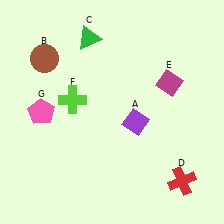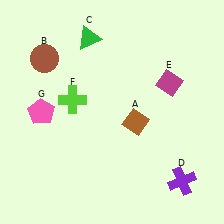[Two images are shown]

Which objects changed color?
A changed from purple to brown. D changed from red to purple.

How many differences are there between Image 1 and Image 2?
There are 2 differences between the two images.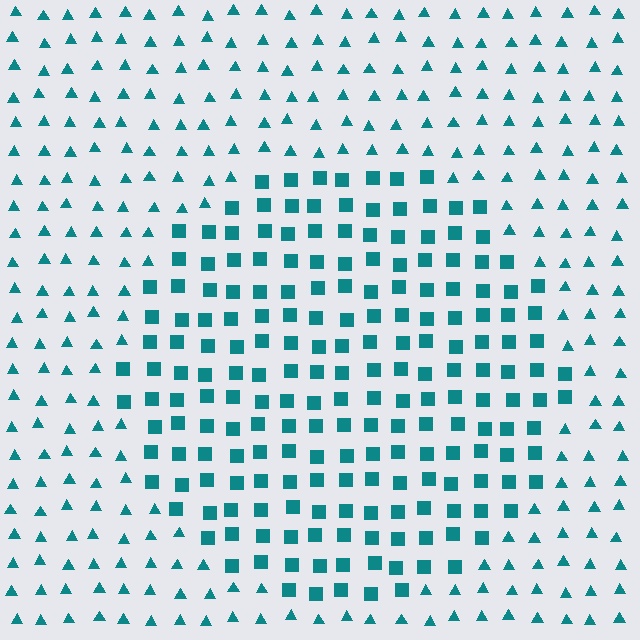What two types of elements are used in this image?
The image uses squares inside the circle region and triangles outside it.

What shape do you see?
I see a circle.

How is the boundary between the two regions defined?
The boundary is defined by a change in element shape: squares inside vs. triangles outside. All elements share the same color and spacing.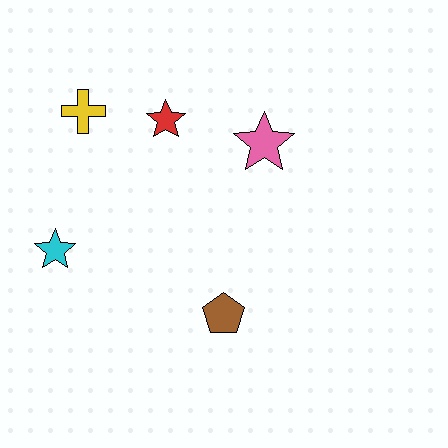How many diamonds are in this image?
There are no diamonds.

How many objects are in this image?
There are 5 objects.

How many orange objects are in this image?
There are no orange objects.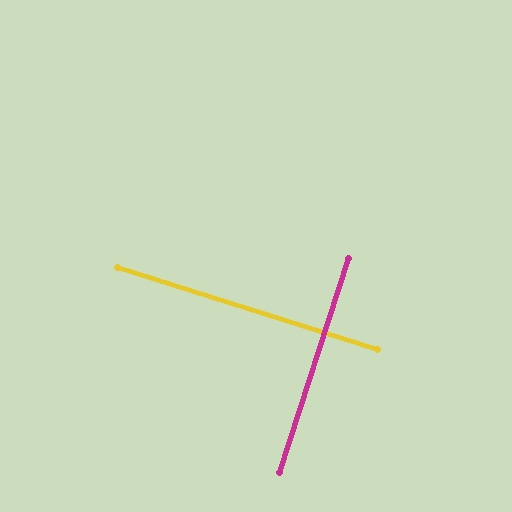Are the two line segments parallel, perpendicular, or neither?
Perpendicular — they meet at approximately 90°.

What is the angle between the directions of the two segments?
Approximately 90 degrees.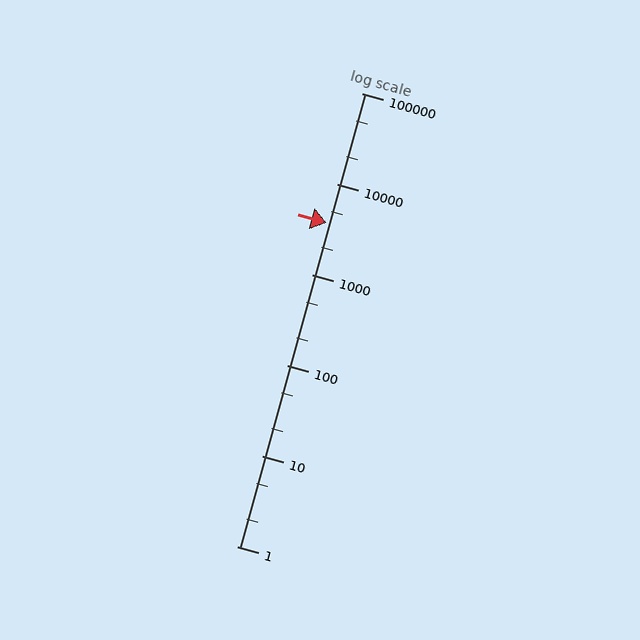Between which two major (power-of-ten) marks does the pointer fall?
The pointer is between 1000 and 10000.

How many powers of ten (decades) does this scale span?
The scale spans 5 decades, from 1 to 100000.